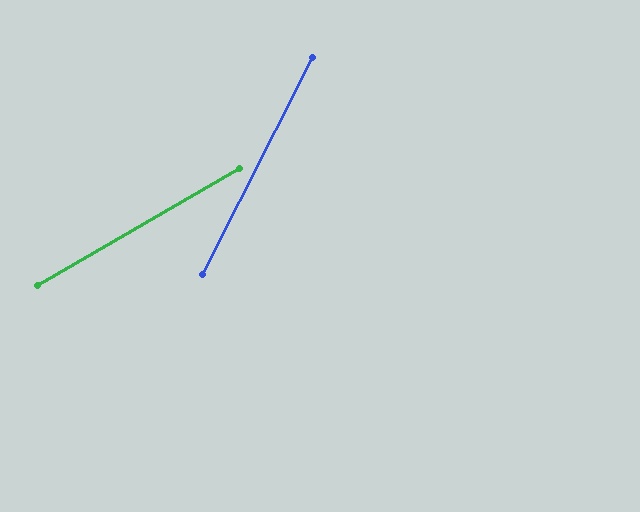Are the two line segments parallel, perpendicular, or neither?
Neither parallel nor perpendicular — they differ by about 33°.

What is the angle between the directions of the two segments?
Approximately 33 degrees.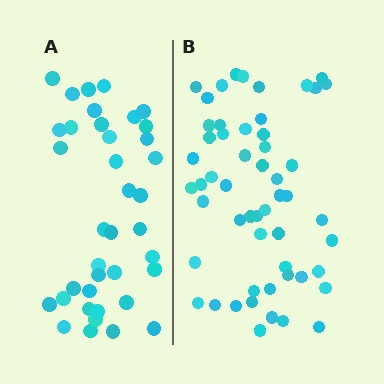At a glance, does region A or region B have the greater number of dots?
Region B (the right region) has more dots.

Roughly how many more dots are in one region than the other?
Region B has approximately 15 more dots than region A.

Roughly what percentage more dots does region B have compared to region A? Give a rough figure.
About 40% more.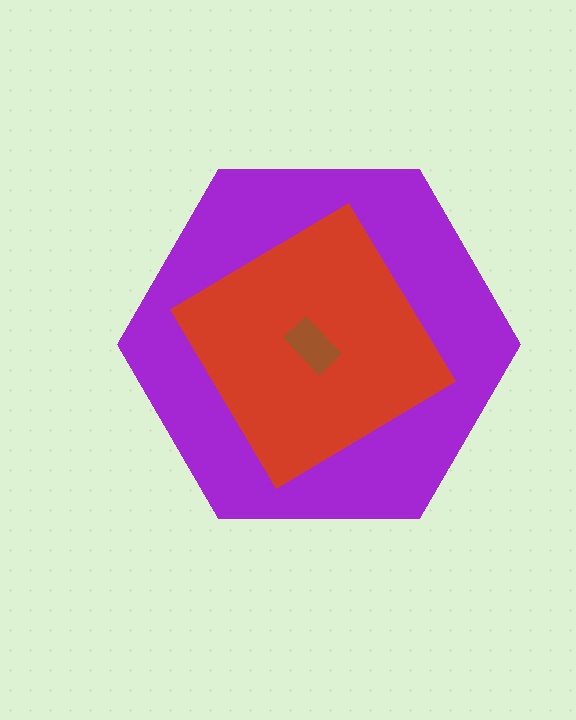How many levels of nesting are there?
3.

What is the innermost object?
The brown rectangle.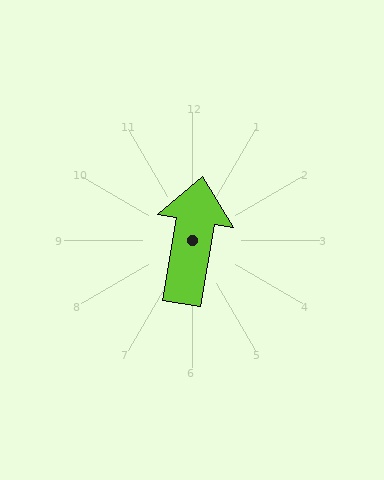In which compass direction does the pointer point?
North.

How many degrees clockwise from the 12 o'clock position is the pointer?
Approximately 10 degrees.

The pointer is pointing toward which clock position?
Roughly 12 o'clock.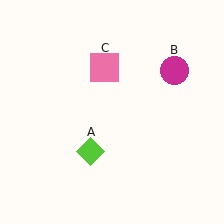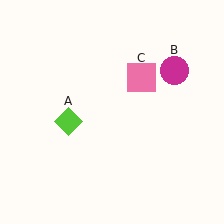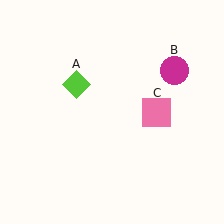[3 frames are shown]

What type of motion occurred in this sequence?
The lime diamond (object A), pink square (object C) rotated clockwise around the center of the scene.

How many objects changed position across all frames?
2 objects changed position: lime diamond (object A), pink square (object C).